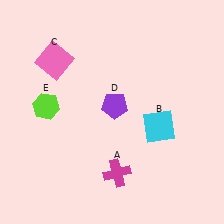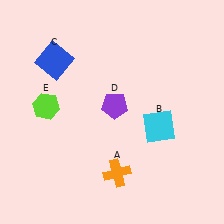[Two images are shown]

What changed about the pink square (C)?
In Image 1, C is pink. In Image 2, it changed to blue.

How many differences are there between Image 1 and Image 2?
There are 2 differences between the two images.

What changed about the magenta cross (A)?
In Image 1, A is magenta. In Image 2, it changed to orange.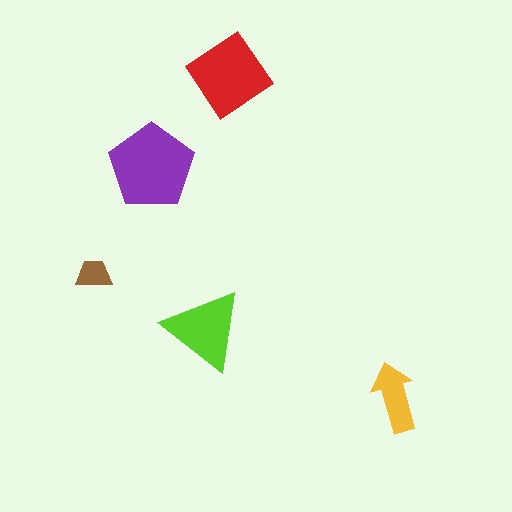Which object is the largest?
The purple pentagon.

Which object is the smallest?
The brown trapezoid.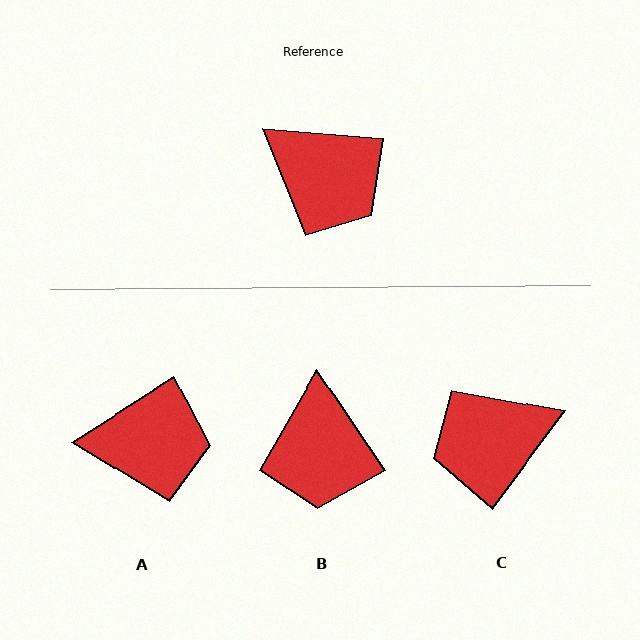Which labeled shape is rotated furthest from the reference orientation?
C, about 122 degrees away.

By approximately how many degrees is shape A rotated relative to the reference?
Approximately 37 degrees counter-clockwise.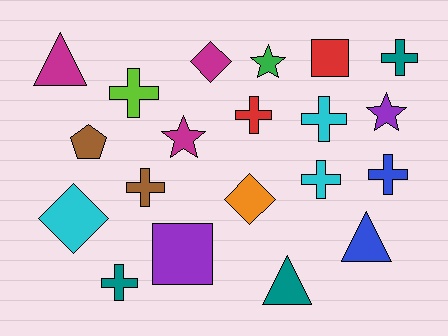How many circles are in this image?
There are no circles.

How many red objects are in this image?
There are 2 red objects.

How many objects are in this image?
There are 20 objects.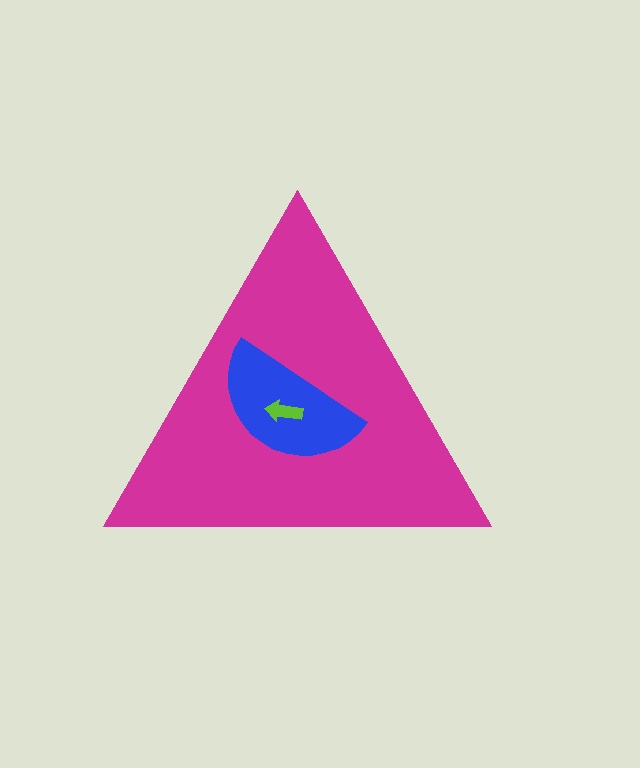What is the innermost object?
The lime arrow.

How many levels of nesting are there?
3.